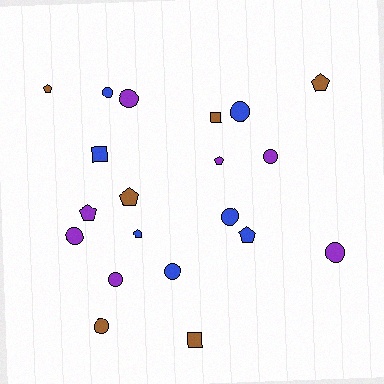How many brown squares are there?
There are 2 brown squares.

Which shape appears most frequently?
Circle, with 10 objects.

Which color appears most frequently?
Blue, with 7 objects.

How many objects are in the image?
There are 20 objects.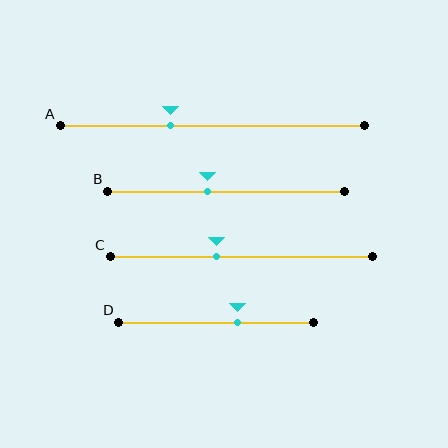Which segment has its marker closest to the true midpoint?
Segment B has its marker closest to the true midpoint.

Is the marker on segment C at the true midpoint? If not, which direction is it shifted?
No, the marker on segment C is shifted to the left by about 9% of the segment length.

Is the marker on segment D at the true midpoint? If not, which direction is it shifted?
No, the marker on segment D is shifted to the right by about 11% of the segment length.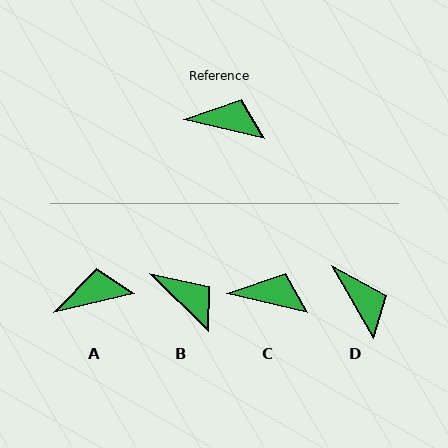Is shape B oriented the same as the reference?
No, it is off by about 31 degrees.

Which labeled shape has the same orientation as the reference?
C.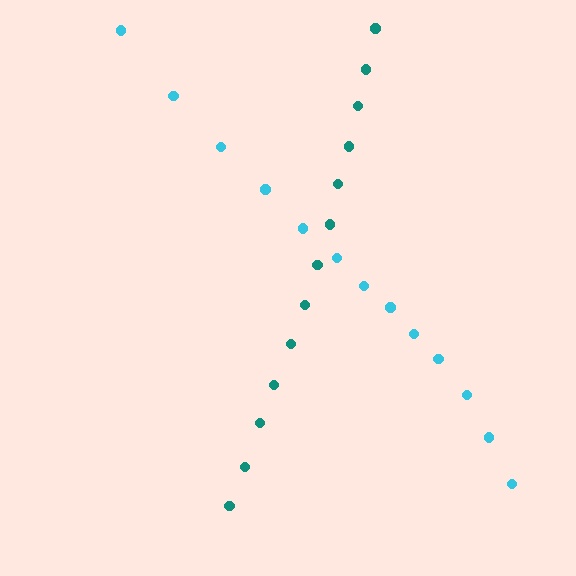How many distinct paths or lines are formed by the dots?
There are 2 distinct paths.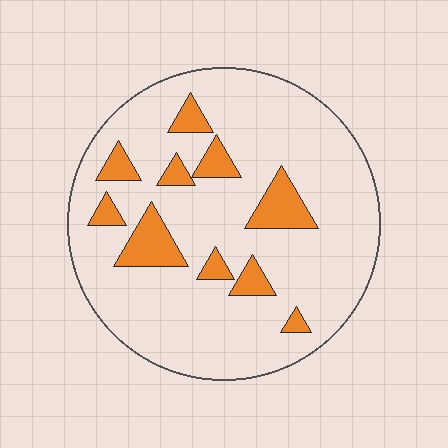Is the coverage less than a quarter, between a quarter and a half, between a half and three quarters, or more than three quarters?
Less than a quarter.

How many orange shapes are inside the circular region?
10.